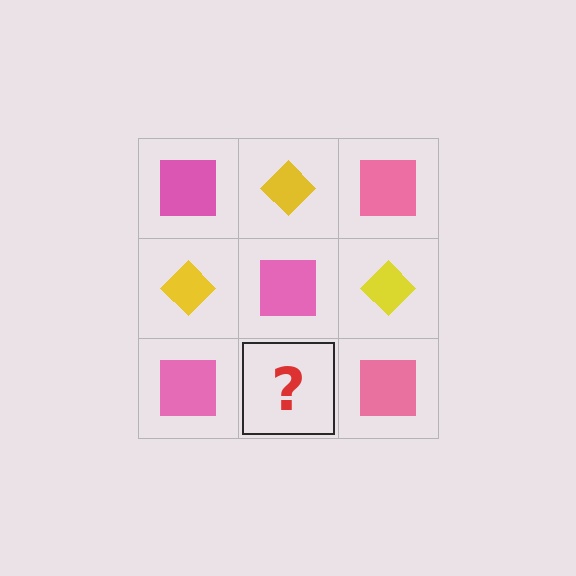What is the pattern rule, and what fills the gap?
The rule is that it alternates pink square and yellow diamond in a checkerboard pattern. The gap should be filled with a yellow diamond.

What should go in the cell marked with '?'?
The missing cell should contain a yellow diamond.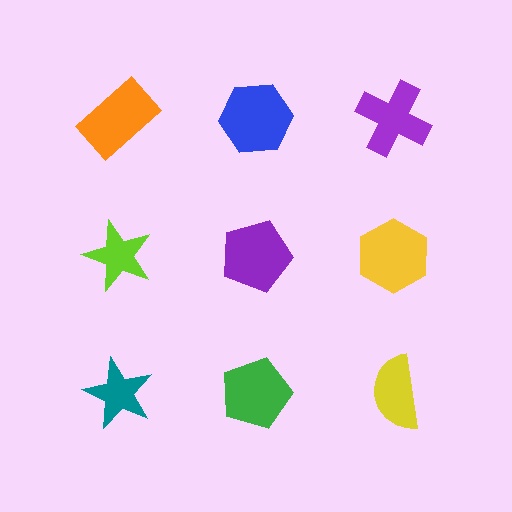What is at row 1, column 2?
A blue hexagon.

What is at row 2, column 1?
A lime star.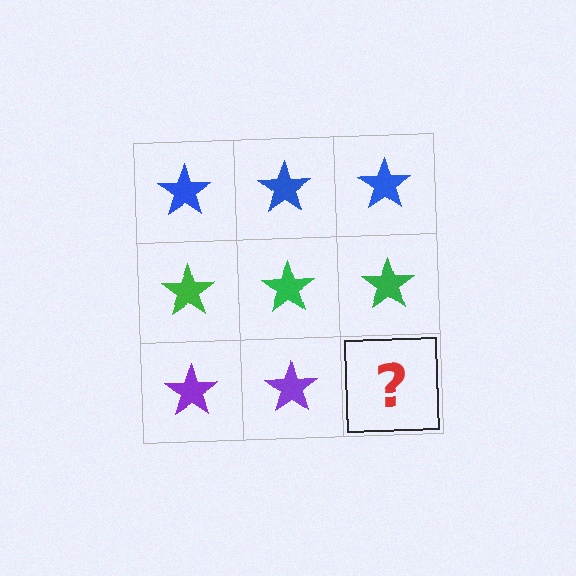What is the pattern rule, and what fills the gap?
The rule is that each row has a consistent color. The gap should be filled with a purple star.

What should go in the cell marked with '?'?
The missing cell should contain a purple star.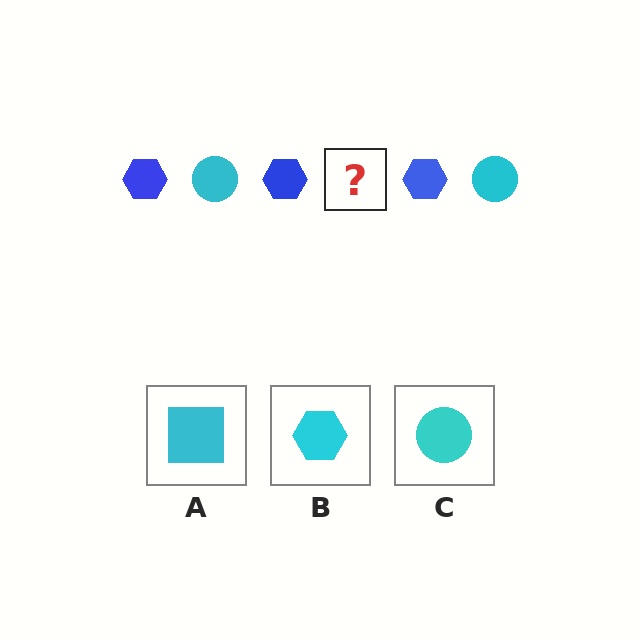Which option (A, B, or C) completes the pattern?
C.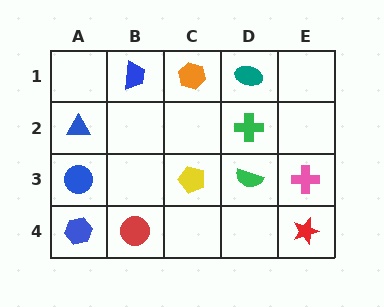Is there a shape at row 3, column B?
No, that cell is empty.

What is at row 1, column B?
A blue trapezoid.